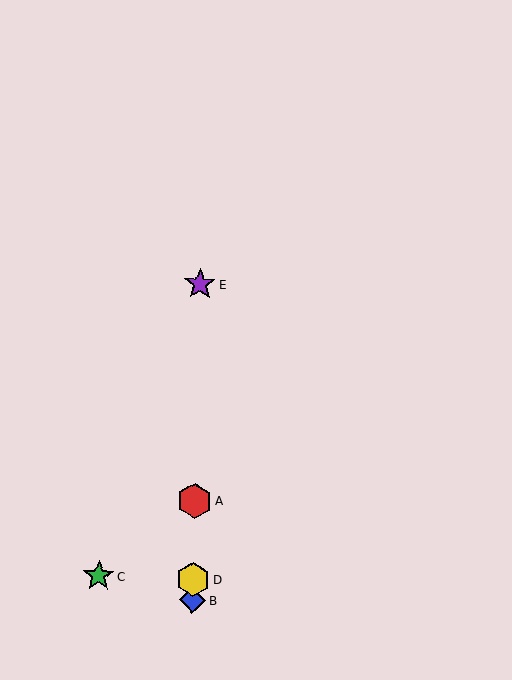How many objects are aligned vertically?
4 objects (A, B, D, E) are aligned vertically.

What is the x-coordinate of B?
Object B is at x≈193.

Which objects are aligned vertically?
Objects A, B, D, E are aligned vertically.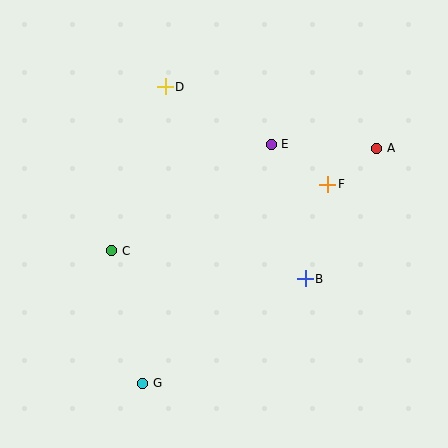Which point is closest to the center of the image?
Point E at (271, 144) is closest to the center.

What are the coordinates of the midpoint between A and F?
The midpoint between A and F is at (352, 166).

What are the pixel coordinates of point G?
Point G is at (143, 383).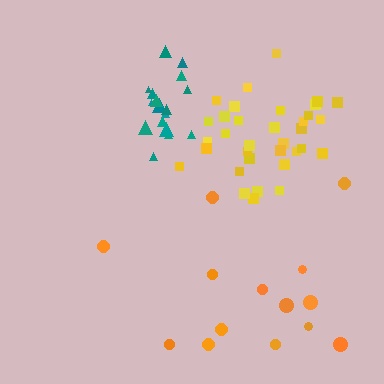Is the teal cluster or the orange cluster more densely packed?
Teal.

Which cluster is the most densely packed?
Teal.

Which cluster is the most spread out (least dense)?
Orange.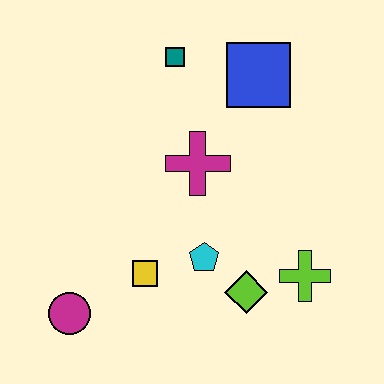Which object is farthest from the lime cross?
The teal square is farthest from the lime cross.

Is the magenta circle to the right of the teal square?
No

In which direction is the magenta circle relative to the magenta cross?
The magenta circle is below the magenta cross.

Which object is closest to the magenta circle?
The yellow square is closest to the magenta circle.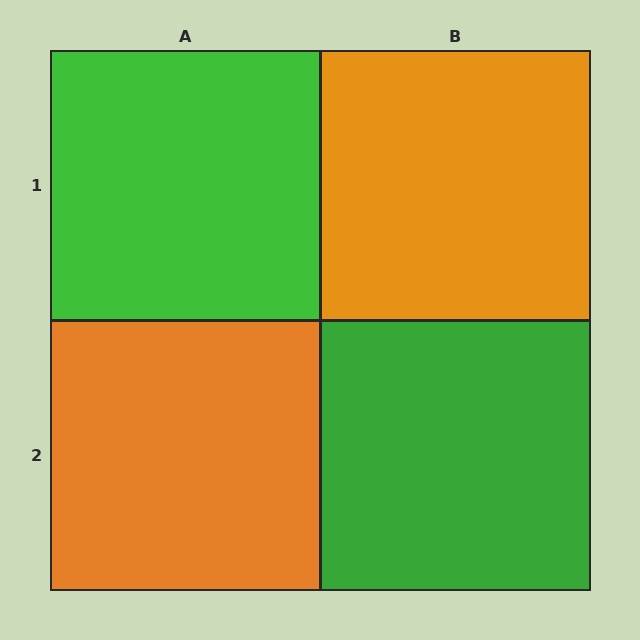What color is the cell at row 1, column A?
Green.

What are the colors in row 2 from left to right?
Orange, green.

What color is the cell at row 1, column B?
Orange.